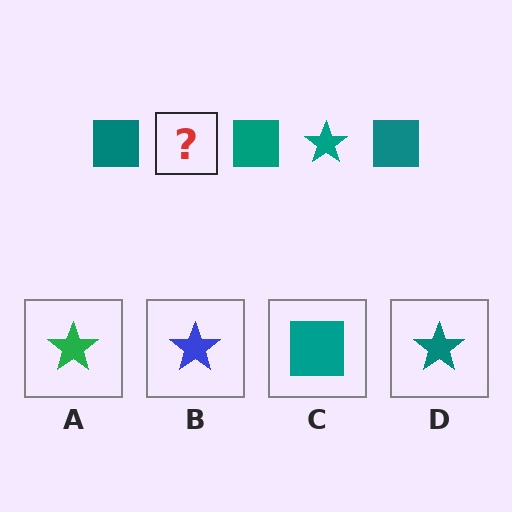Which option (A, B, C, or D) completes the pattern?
D.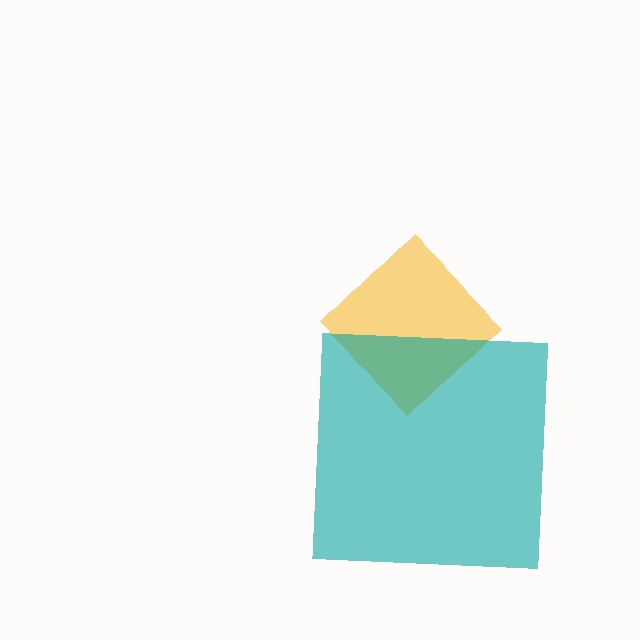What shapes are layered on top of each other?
The layered shapes are: a yellow diamond, a teal square.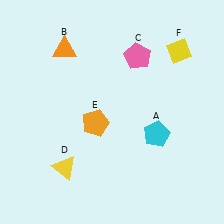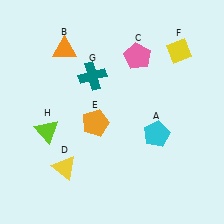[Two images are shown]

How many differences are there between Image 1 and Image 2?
There are 2 differences between the two images.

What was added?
A teal cross (G), a lime triangle (H) were added in Image 2.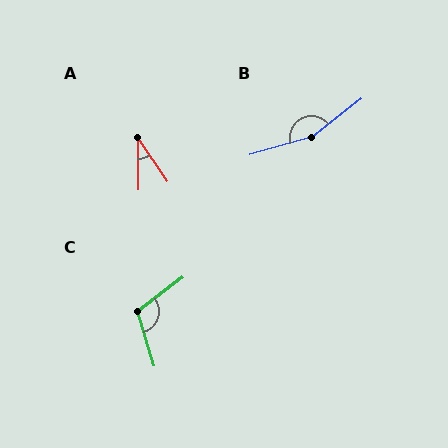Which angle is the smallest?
A, at approximately 34 degrees.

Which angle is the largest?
B, at approximately 158 degrees.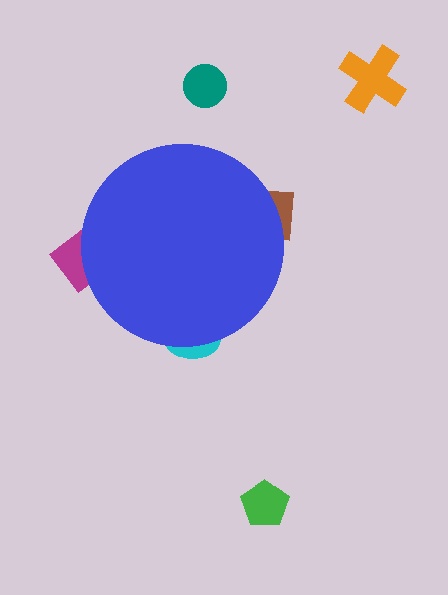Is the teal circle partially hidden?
No, the teal circle is fully visible.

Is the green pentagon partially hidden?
No, the green pentagon is fully visible.